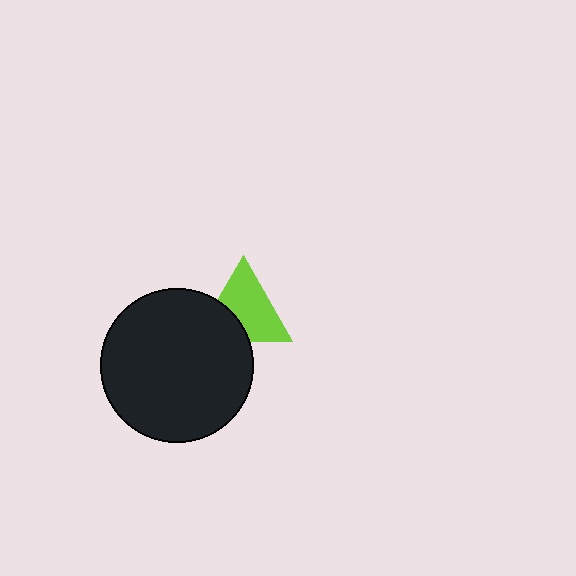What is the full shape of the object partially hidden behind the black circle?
The partially hidden object is a lime triangle.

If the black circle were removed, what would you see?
You would see the complete lime triangle.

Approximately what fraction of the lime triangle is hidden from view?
Roughly 32% of the lime triangle is hidden behind the black circle.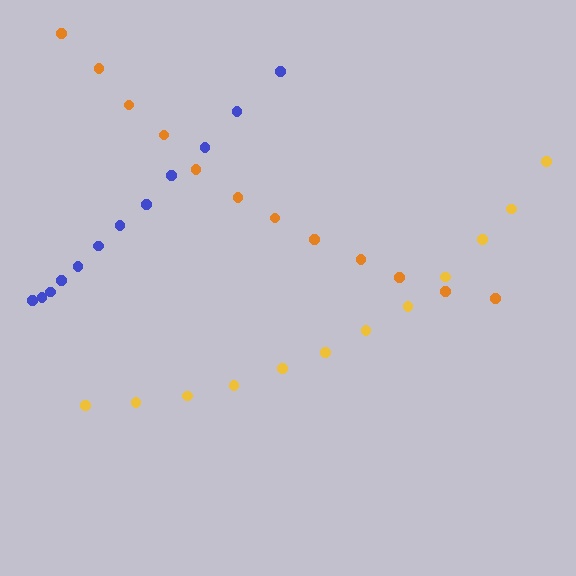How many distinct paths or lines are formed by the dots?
There are 3 distinct paths.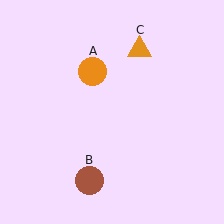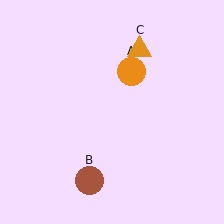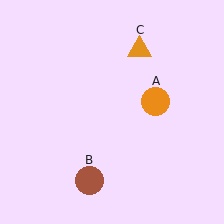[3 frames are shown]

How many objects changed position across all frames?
1 object changed position: orange circle (object A).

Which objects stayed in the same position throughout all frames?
Brown circle (object B) and orange triangle (object C) remained stationary.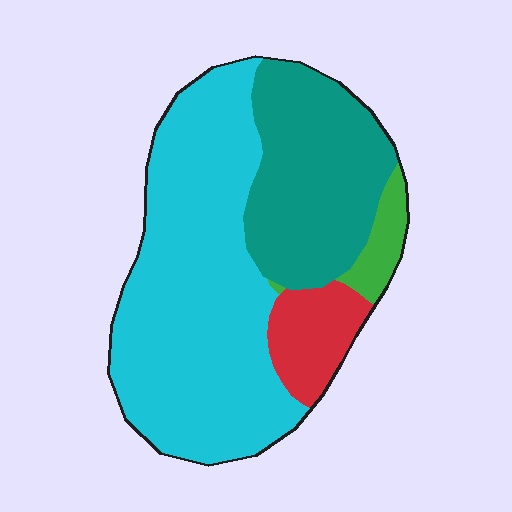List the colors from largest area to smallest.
From largest to smallest: cyan, teal, red, green.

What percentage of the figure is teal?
Teal takes up between a sixth and a third of the figure.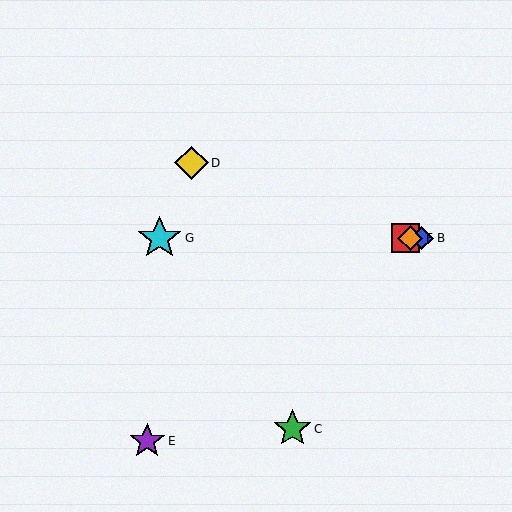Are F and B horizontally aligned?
Yes, both are at y≈238.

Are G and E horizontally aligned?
No, G is at y≈238 and E is at y≈441.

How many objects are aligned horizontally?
4 objects (A, B, F, G) are aligned horizontally.